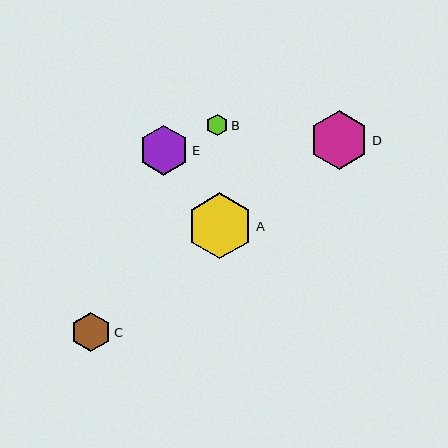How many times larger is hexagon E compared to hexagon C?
Hexagon E is approximately 1.3 times the size of hexagon C.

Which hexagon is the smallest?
Hexagon B is the smallest with a size of approximately 21 pixels.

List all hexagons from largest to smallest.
From largest to smallest: A, D, E, C, B.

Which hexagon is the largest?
Hexagon A is the largest with a size of approximately 66 pixels.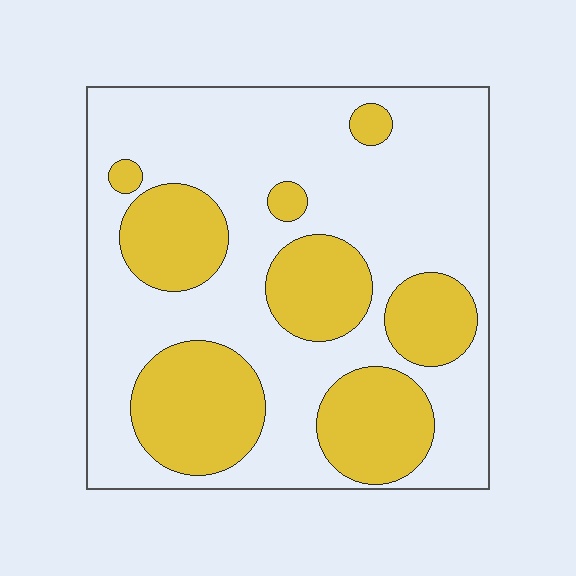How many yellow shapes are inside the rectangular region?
8.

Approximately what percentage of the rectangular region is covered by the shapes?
Approximately 35%.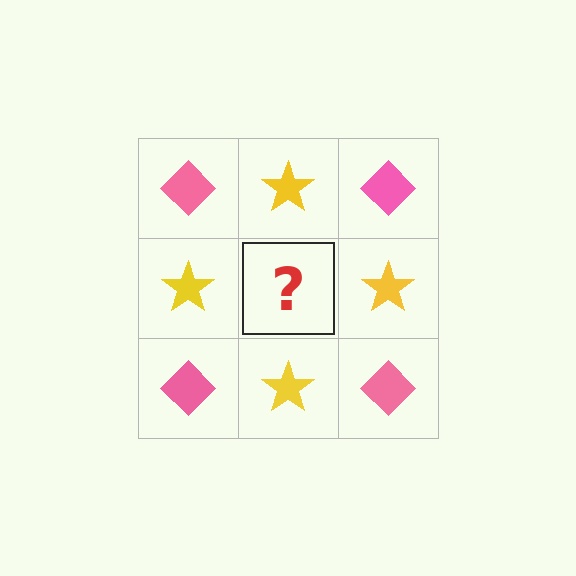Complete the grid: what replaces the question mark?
The question mark should be replaced with a pink diamond.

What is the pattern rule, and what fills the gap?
The rule is that it alternates pink diamond and yellow star in a checkerboard pattern. The gap should be filled with a pink diamond.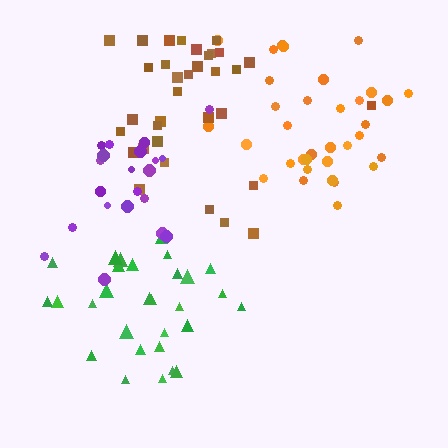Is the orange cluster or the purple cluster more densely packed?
Purple.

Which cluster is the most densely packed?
Purple.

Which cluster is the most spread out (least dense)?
Brown.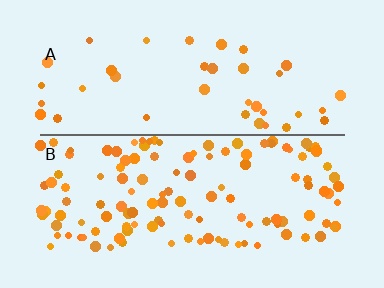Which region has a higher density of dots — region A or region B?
B (the bottom).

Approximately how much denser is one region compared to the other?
Approximately 3.1× — region B over region A.